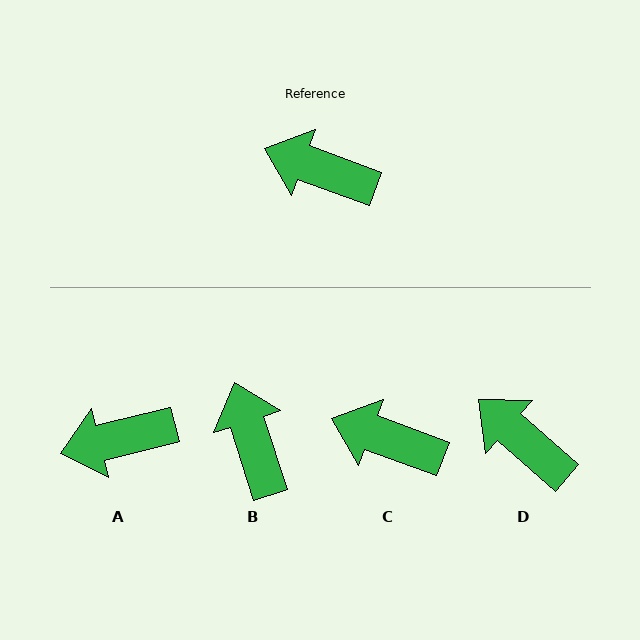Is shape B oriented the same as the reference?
No, it is off by about 52 degrees.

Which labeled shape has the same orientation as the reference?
C.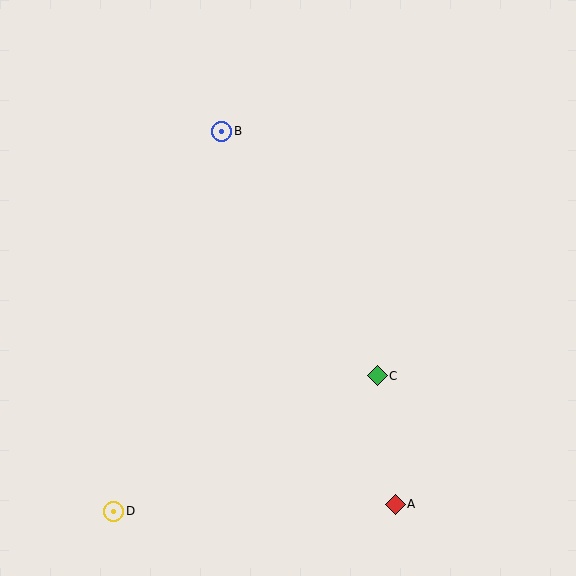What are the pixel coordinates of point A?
Point A is at (395, 504).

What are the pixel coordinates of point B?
Point B is at (222, 131).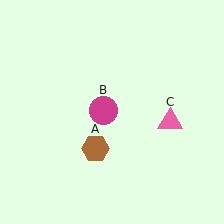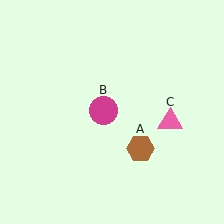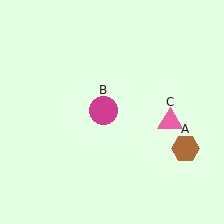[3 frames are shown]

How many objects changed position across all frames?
1 object changed position: brown hexagon (object A).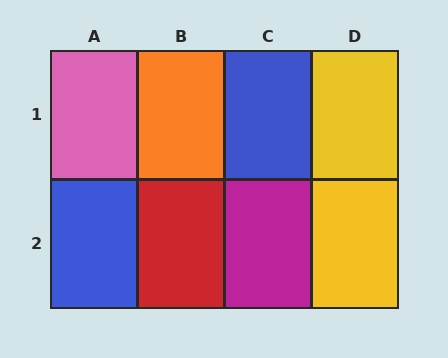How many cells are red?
1 cell is red.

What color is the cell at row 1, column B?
Orange.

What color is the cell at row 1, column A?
Pink.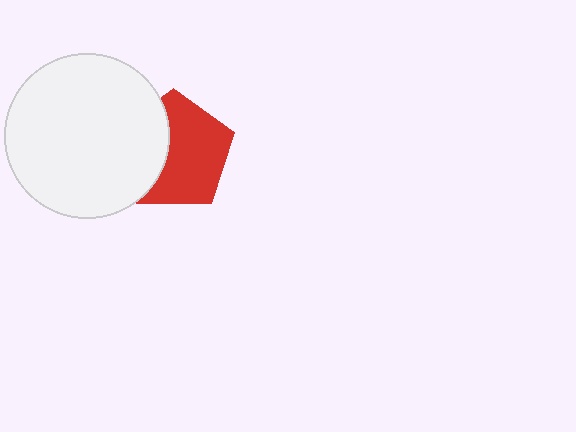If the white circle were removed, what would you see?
You would see the complete red pentagon.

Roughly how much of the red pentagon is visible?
About half of it is visible (roughly 63%).